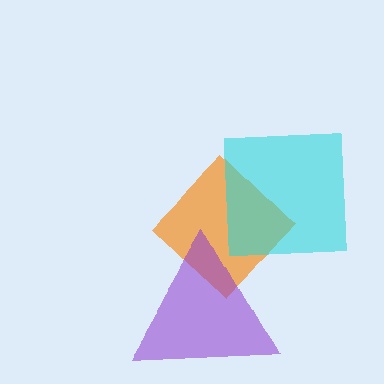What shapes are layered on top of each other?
The layered shapes are: an orange diamond, a purple triangle, a cyan square.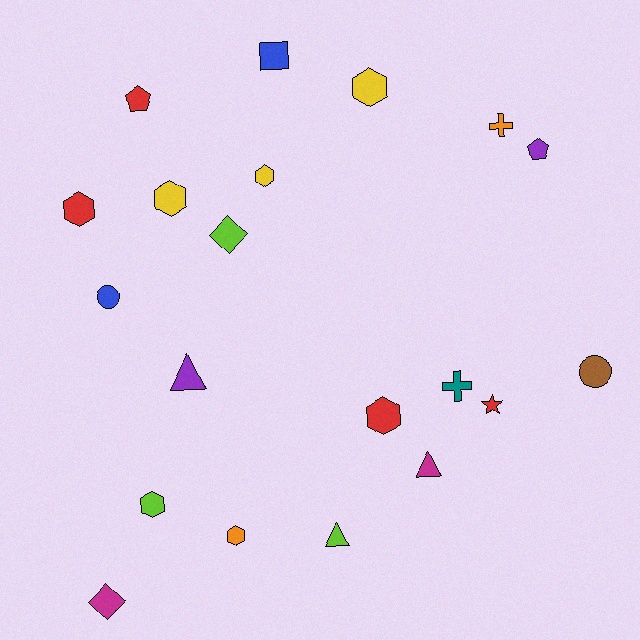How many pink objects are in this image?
There are no pink objects.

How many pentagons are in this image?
There are 2 pentagons.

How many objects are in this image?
There are 20 objects.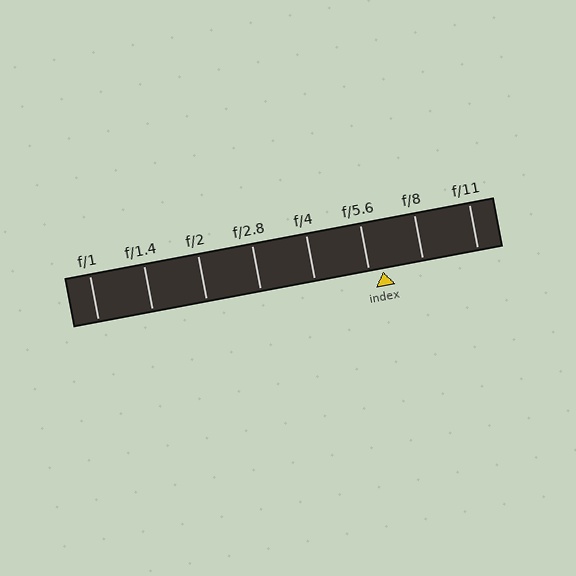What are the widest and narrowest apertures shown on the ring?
The widest aperture shown is f/1 and the narrowest is f/11.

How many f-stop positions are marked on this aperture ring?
There are 8 f-stop positions marked.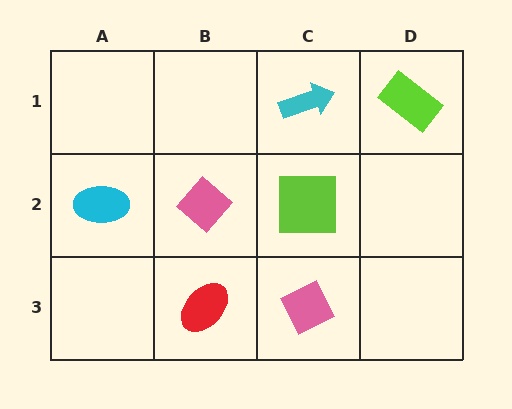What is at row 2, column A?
A cyan ellipse.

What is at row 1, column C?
A cyan arrow.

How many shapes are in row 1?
2 shapes.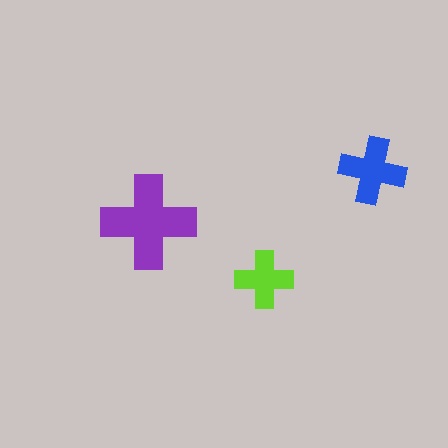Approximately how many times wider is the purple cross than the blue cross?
About 1.5 times wider.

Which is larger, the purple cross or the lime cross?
The purple one.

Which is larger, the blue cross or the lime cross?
The blue one.